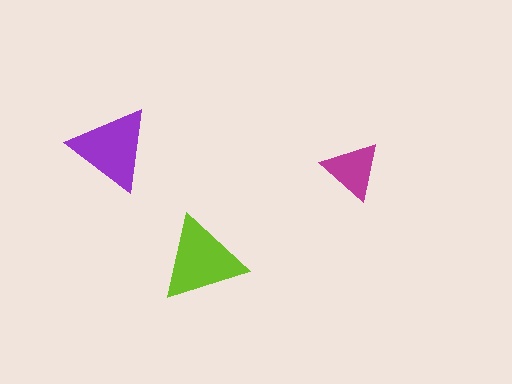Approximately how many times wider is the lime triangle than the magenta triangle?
About 1.5 times wider.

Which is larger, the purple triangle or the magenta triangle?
The purple one.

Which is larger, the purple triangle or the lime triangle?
The lime one.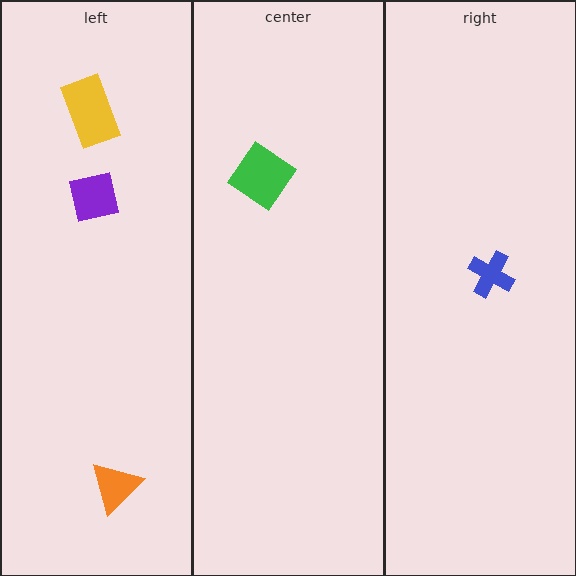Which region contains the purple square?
The left region.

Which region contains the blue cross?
The right region.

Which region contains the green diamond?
The center region.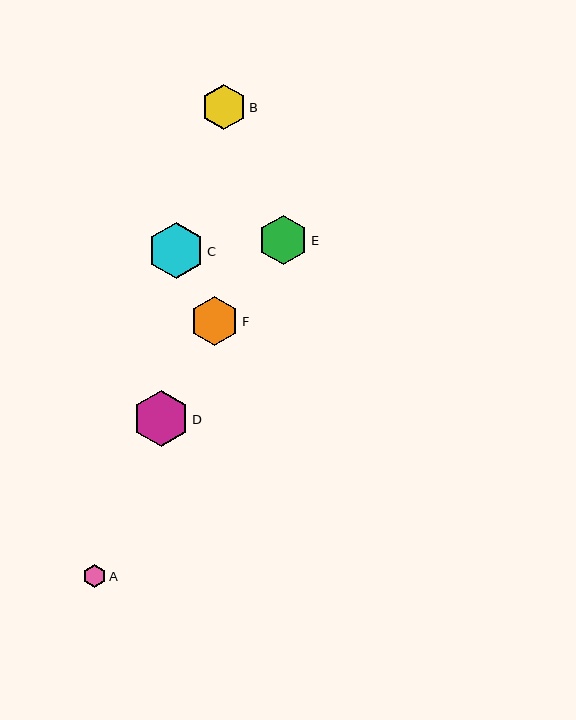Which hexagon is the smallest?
Hexagon A is the smallest with a size of approximately 23 pixels.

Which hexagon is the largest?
Hexagon D is the largest with a size of approximately 56 pixels.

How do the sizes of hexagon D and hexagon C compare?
Hexagon D and hexagon C are approximately the same size.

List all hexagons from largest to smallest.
From largest to smallest: D, C, E, F, B, A.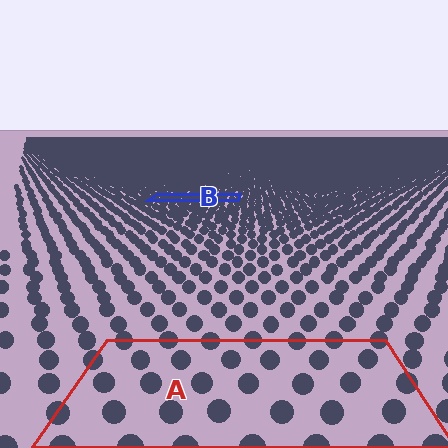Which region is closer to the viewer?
Region A is closer. The texture elements there are larger and more spread out.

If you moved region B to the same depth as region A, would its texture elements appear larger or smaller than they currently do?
They would appear larger. At a closer depth, the same texture elements are projected at a bigger on-screen size.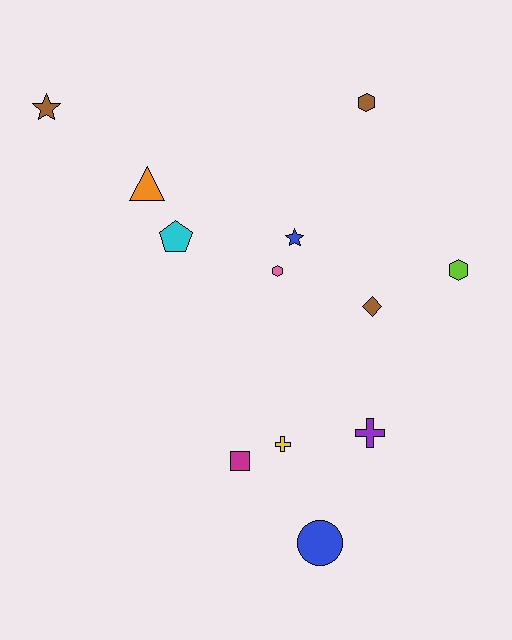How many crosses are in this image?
There are 2 crosses.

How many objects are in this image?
There are 12 objects.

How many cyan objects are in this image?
There is 1 cyan object.